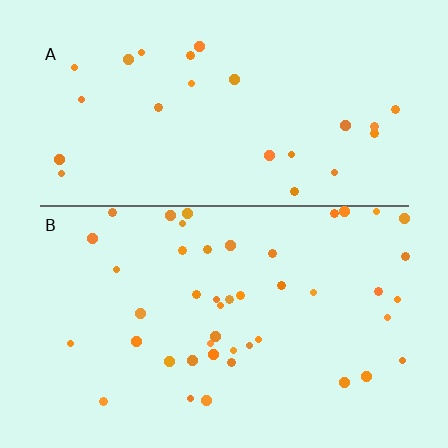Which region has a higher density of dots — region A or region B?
B (the bottom).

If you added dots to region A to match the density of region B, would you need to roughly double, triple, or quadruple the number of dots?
Approximately double.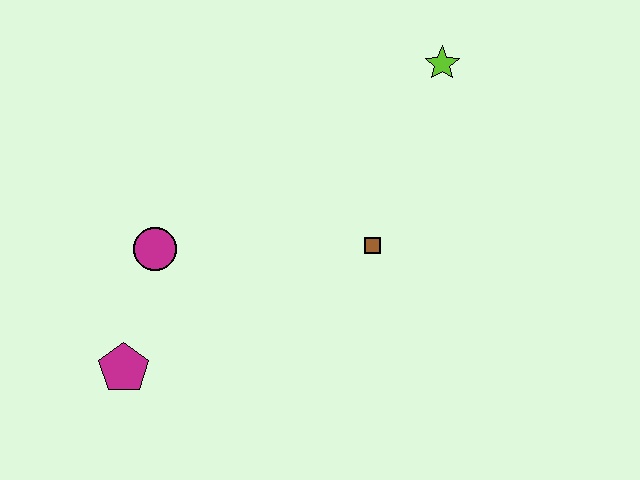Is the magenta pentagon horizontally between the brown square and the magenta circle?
No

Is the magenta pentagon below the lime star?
Yes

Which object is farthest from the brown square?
The magenta pentagon is farthest from the brown square.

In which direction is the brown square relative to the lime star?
The brown square is below the lime star.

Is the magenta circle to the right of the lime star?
No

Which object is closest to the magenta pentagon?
The magenta circle is closest to the magenta pentagon.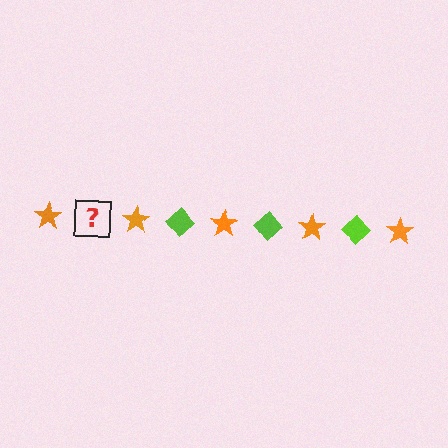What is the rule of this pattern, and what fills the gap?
The rule is that the pattern alternates between orange star and lime diamond. The gap should be filled with a lime diamond.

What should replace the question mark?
The question mark should be replaced with a lime diamond.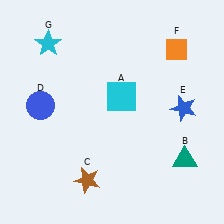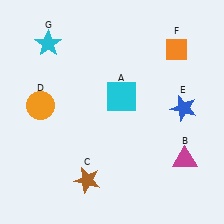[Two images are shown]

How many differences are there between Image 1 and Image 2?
There are 2 differences between the two images.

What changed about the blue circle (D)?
In Image 1, D is blue. In Image 2, it changed to orange.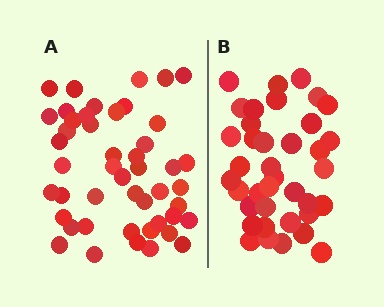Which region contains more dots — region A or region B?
Region A (the left region) has more dots.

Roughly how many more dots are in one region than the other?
Region A has roughly 8 or so more dots than region B.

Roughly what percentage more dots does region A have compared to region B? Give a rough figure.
About 25% more.